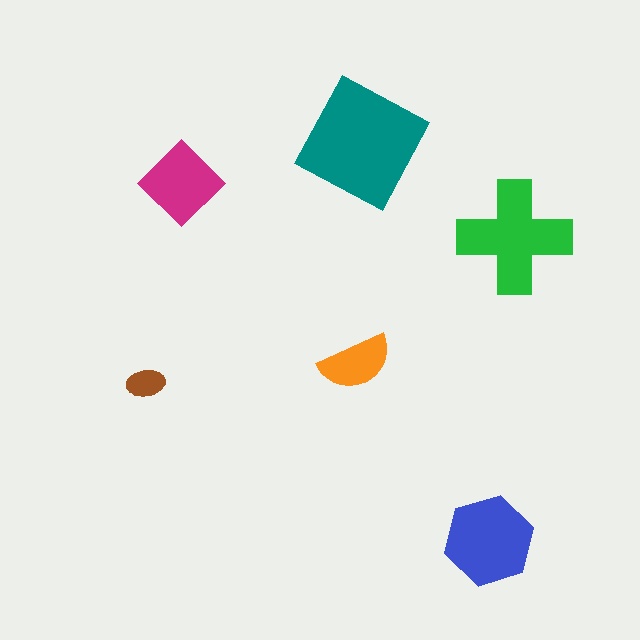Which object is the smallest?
The brown ellipse.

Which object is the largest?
The teal square.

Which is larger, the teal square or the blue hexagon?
The teal square.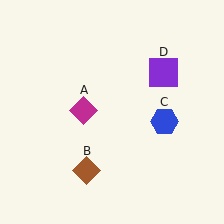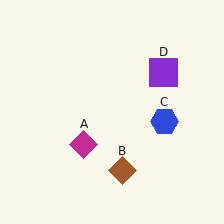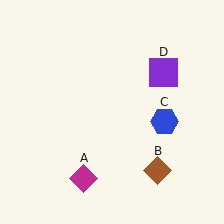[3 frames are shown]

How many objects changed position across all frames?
2 objects changed position: magenta diamond (object A), brown diamond (object B).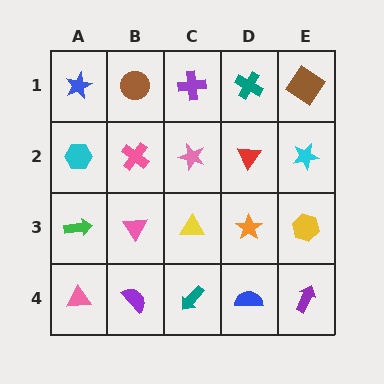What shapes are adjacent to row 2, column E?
A brown diamond (row 1, column E), a yellow hexagon (row 3, column E), a red triangle (row 2, column D).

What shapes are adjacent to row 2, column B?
A brown circle (row 1, column B), a pink triangle (row 3, column B), a cyan hexagon (row 2, column A), a pink star (row 2, column C).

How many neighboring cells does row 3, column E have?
3.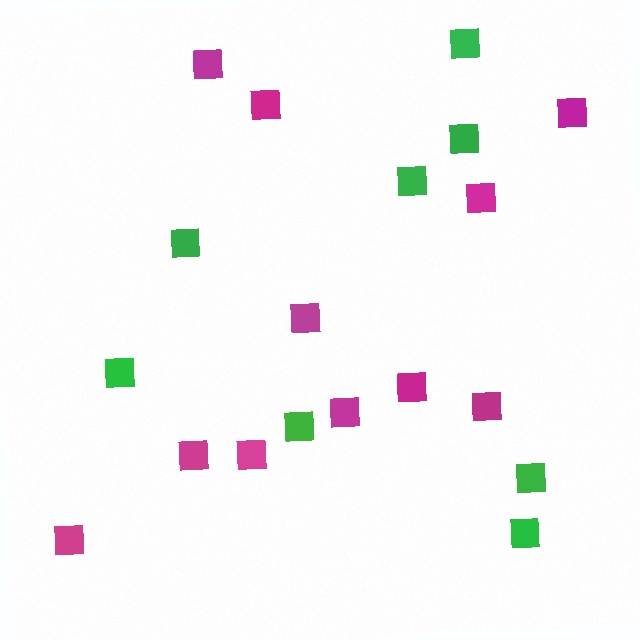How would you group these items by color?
There are 2 groups: one group of magenta squares (11) and one group of green squares (8).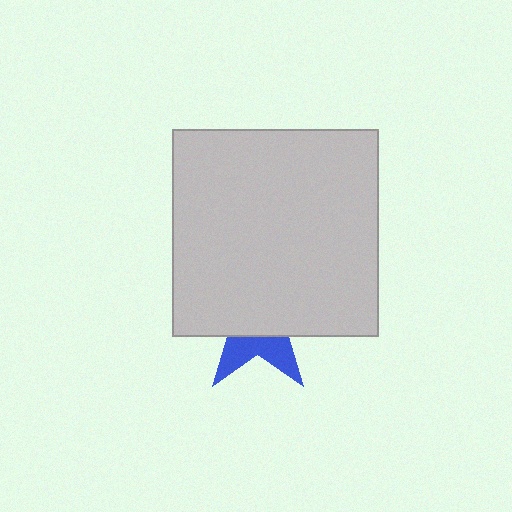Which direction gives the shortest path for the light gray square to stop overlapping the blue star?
Moving up gives the shortest separation.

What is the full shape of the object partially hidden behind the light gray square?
The partially hidden object is a blue star.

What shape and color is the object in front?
The object in front is a light gray square.